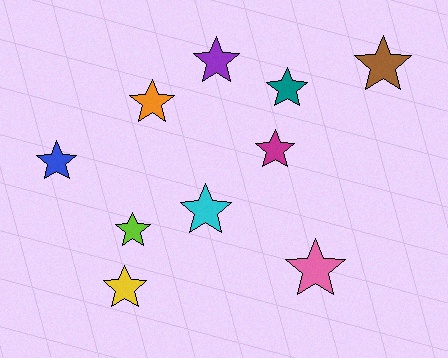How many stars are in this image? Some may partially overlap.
There are 10 stars.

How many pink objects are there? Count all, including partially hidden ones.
There is 1 pink object.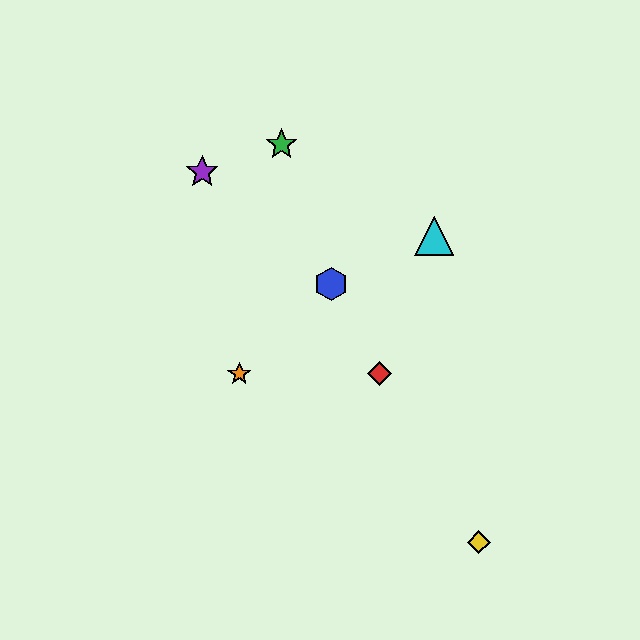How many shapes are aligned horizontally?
2 shapes (the red diamond, the orange star) are aligned horizontally.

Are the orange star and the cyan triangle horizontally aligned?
No, the orange star is at y≈374 and the cyan triangle is at y≈236.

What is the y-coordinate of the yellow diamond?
The yellow diamond is at y≈542.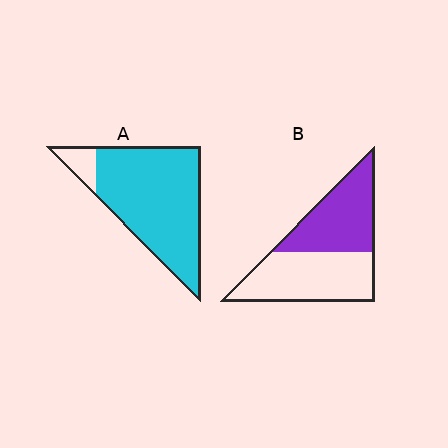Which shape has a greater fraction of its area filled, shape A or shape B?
Shape A.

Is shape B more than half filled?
Roughly half.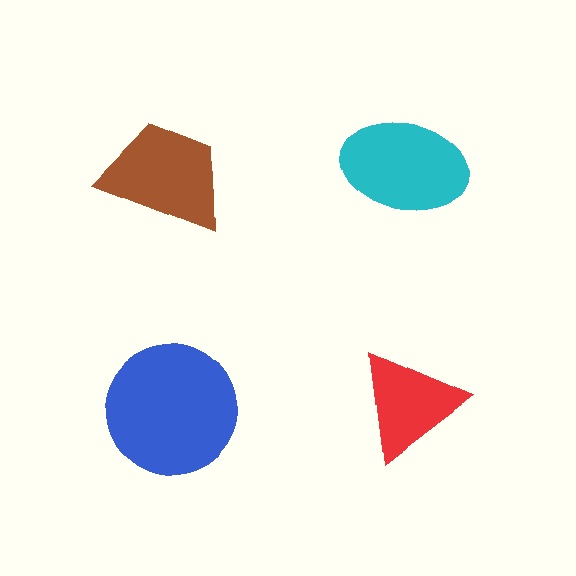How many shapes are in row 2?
2 shapes.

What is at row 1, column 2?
A cyan ellipse.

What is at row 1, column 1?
A brown trapezoid.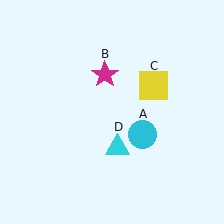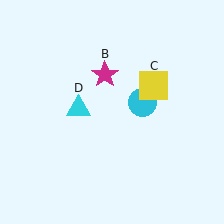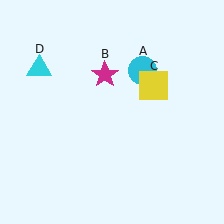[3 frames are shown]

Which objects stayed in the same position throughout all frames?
Magenta star (object B) and yellow square (object C) remained stationary.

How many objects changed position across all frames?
2 objects changed position: cyan circle (object A), cyan triangle (object D).